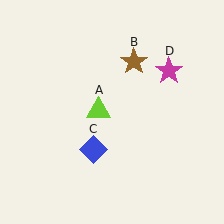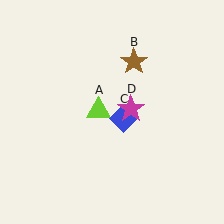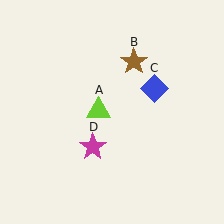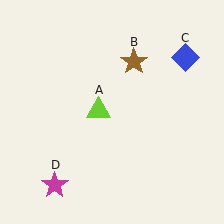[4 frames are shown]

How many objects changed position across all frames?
2 objects changed position: blue diamond (object C), magenta star (object D).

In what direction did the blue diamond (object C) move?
The blue diamond (object C) moved up and to the right.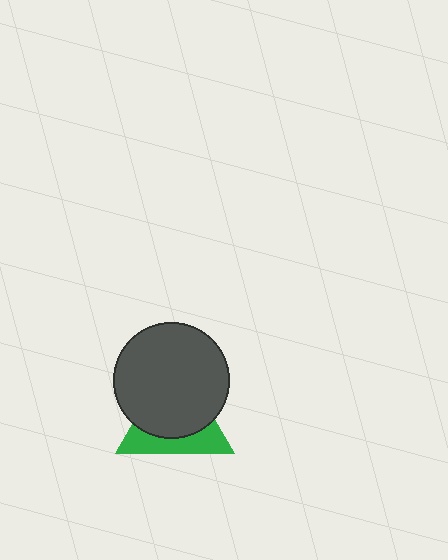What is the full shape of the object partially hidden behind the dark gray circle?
The partially hidden object is a green triangle.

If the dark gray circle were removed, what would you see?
You would see the complete green triangle.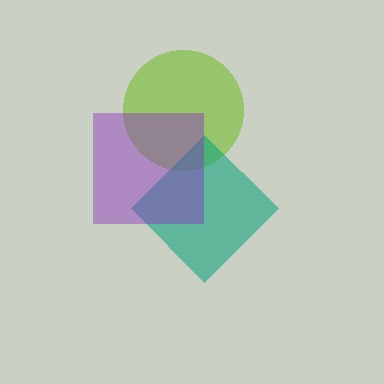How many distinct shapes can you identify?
There are 3 distinct shapes: a lime circle, a teal diamond, a purple square.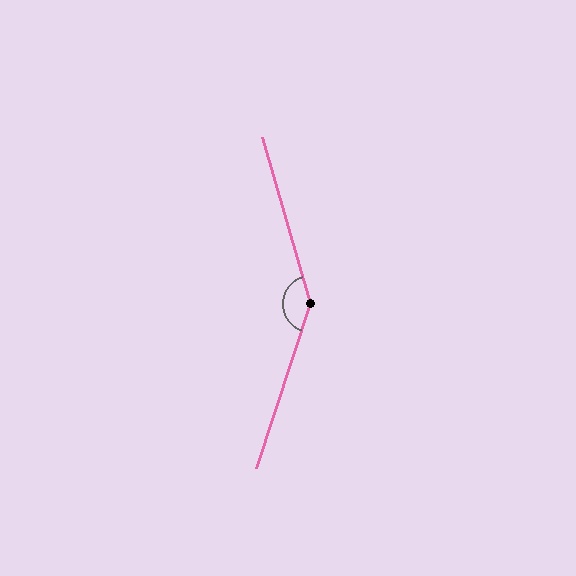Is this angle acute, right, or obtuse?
It is obtuse.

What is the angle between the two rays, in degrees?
Approximately 146 degrees.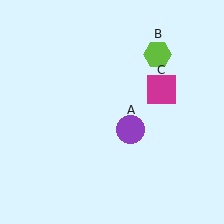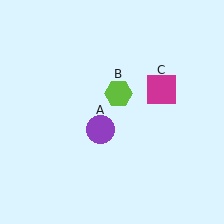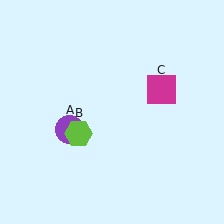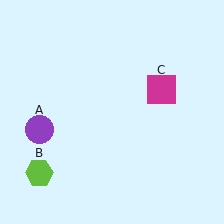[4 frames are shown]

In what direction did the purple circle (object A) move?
The purple circle (object A) moved left.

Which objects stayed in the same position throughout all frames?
Magenta square (object C) remained stationary.